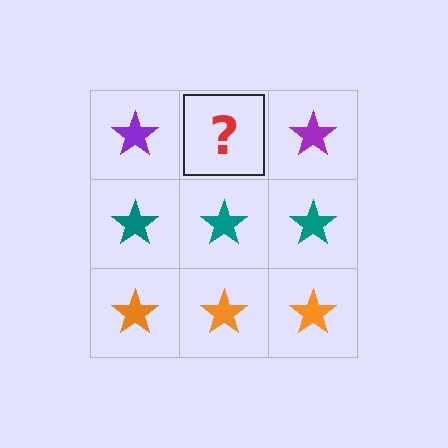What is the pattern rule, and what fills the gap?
The rule is that each row has a consistent color. The gap should be filled with a purple star.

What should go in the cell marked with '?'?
The missing cell should contain a purple star.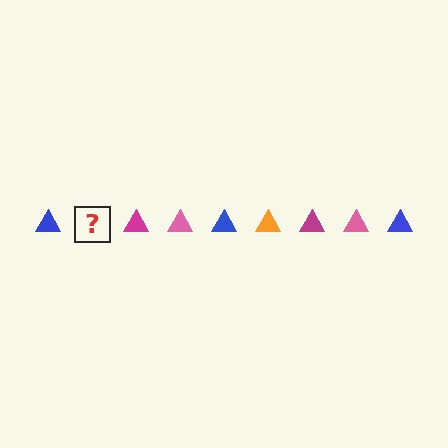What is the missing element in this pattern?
The missing element is an orange triangle.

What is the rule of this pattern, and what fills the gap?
The rule is that the pattern cycles through blue, orange, magenta, pink triangles. The gap should be filled with an orange triangle.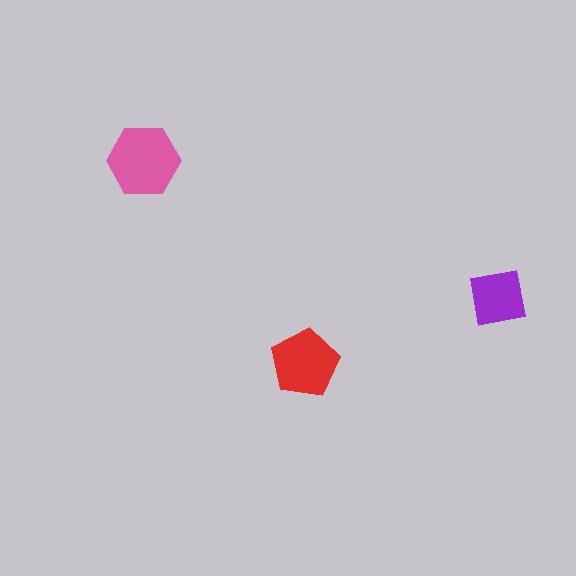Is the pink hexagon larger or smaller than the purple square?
Larger.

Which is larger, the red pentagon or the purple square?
The red pentagon.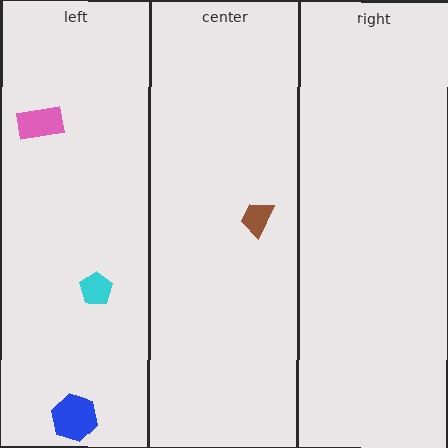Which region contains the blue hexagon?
The left region.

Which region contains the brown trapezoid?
The center region.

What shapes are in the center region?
The brown trapezoid.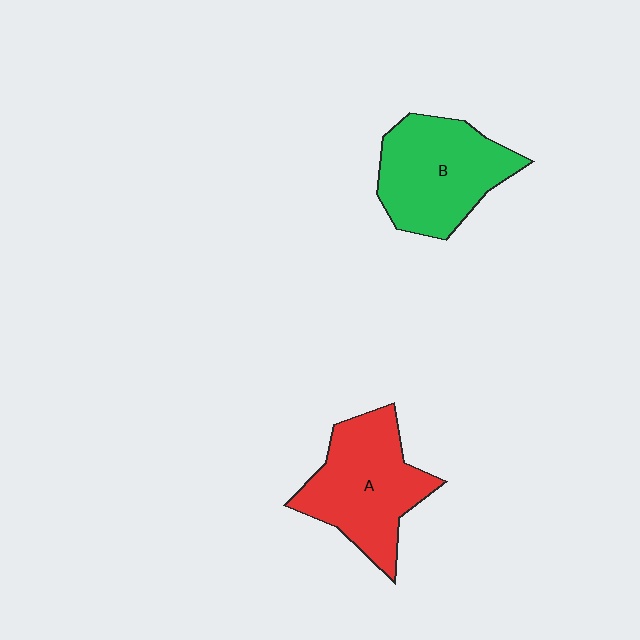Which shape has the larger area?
Shape A (red).